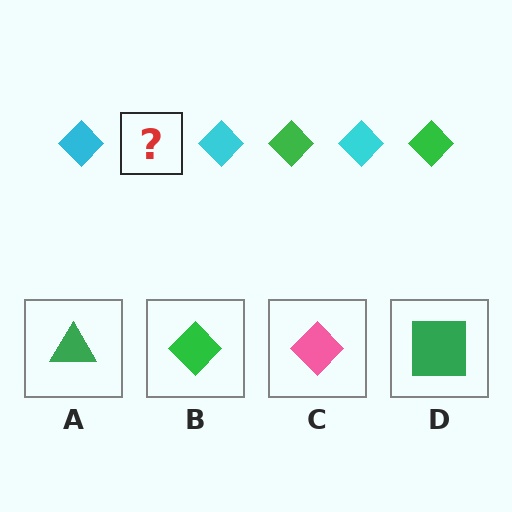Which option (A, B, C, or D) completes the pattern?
B.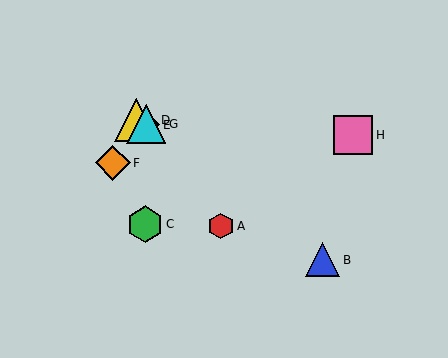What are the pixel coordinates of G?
Object G is at (146, 124).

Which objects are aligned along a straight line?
Objects D, E, G are aligned along a straight line.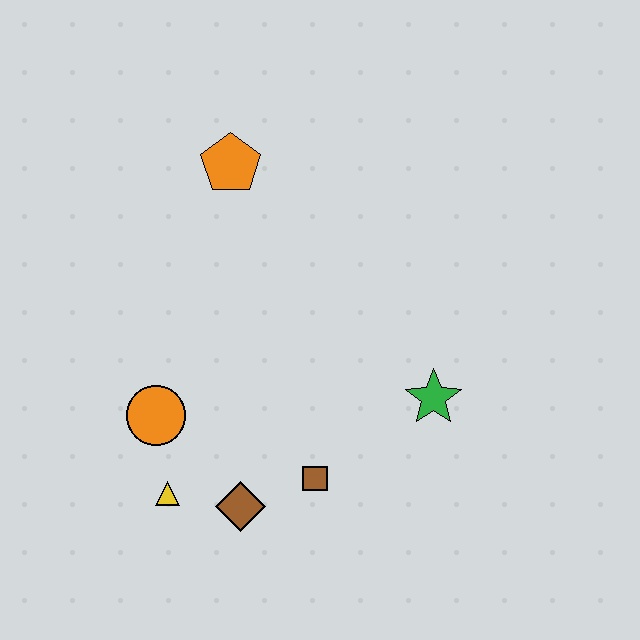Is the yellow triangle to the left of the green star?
Yes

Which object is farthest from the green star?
The orange pentagon is farthest from the green star.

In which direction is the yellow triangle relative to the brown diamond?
The yellow triangle is to the left of the brown diamond.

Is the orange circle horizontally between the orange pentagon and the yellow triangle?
No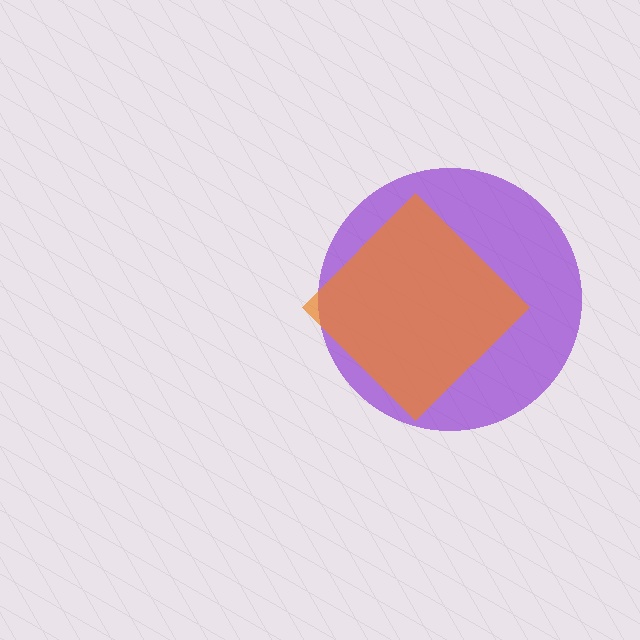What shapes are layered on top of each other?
The layered shapes are: a purple circle, an orange diamond.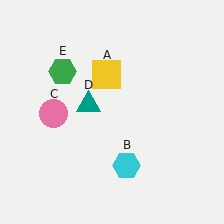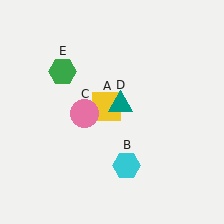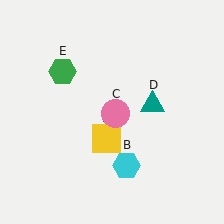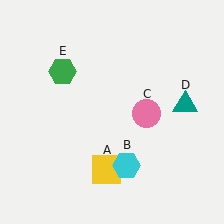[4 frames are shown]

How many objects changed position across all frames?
3 objects changed position: yellow square (object A), pink circle (object C), teal triangle (object D).